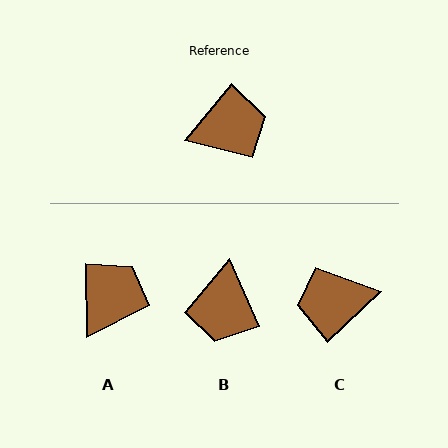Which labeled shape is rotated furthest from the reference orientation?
C, about 174 degrees away.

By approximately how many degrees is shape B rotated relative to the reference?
Approximately 116 degrees clockwise.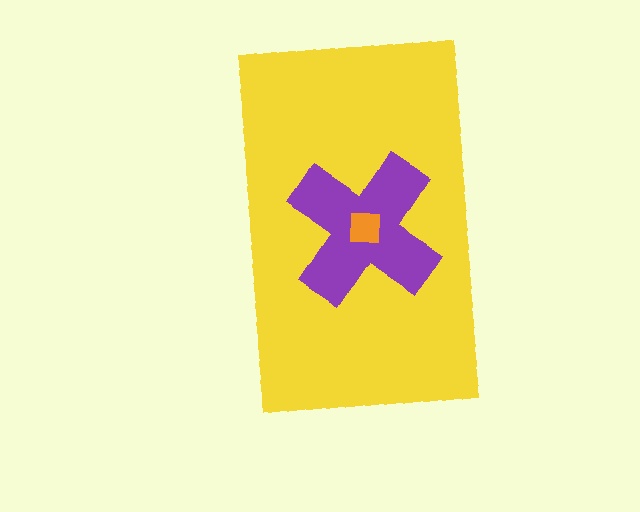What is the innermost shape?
The orange square.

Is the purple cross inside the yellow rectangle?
Yes.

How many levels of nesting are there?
3.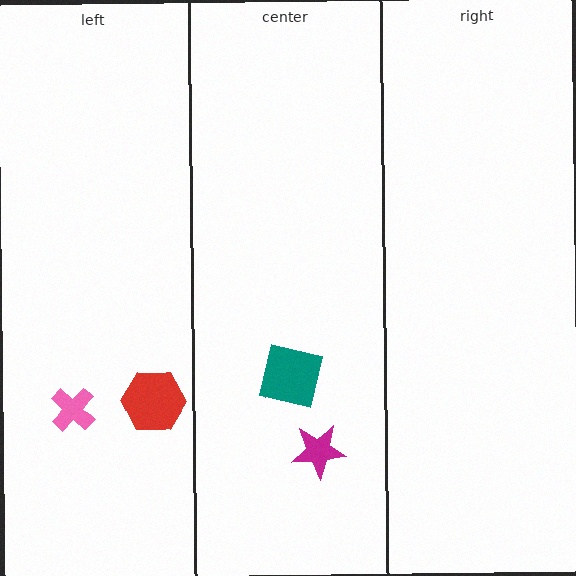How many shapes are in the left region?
2.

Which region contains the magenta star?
The center region.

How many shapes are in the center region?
3.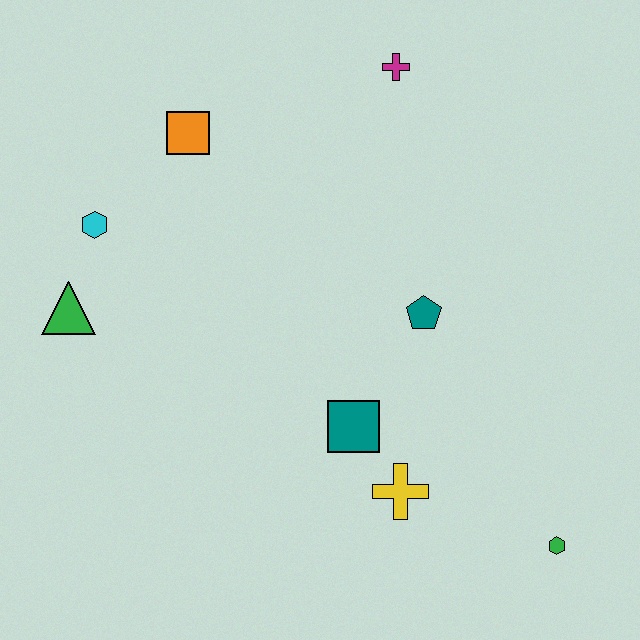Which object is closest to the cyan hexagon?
The green triangle is closest to the cyan hexagon.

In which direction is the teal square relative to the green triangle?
The teal square is to the right of the green triangle.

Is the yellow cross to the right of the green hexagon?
No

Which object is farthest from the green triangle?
The green hexagon is farthest from the green triangle.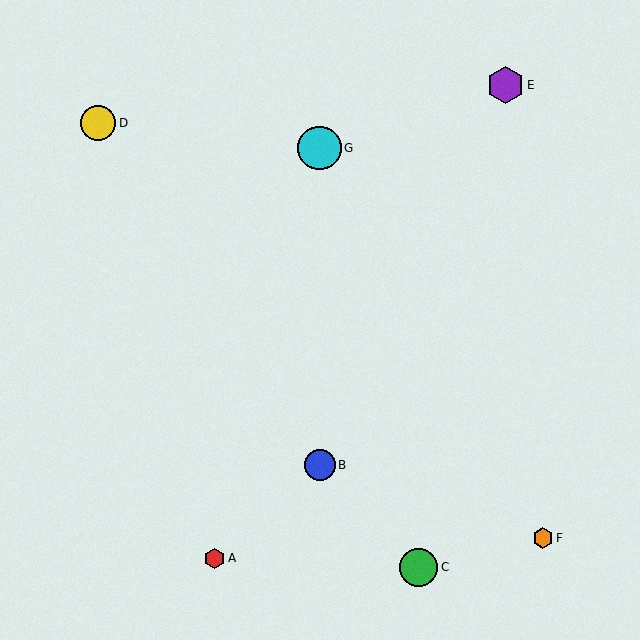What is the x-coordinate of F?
Object F is at x≈543.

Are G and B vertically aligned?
Yes, both are at x≈320.